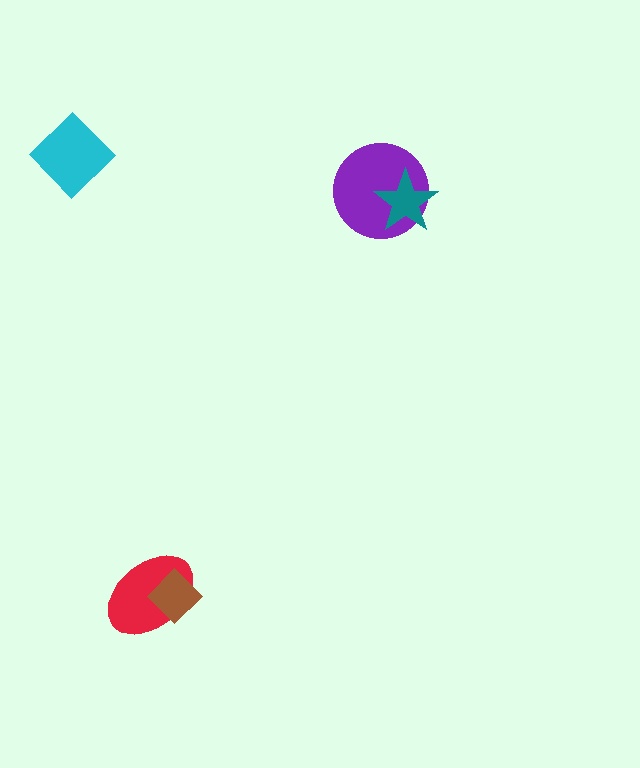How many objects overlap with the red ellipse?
1 object overlaps with the red ellipse.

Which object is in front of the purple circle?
The teal star is in front of the purple circle.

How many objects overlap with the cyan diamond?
0 objects overlap with the cyan diamond.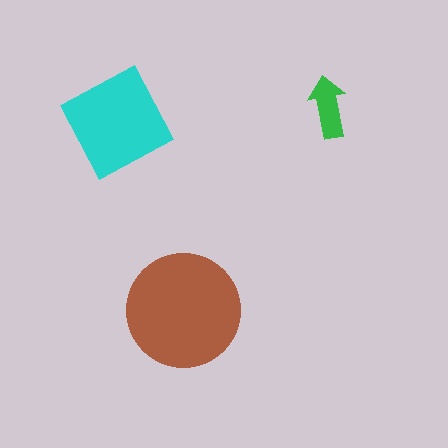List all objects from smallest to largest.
The green arrow, the cyan diamond, the brown circle.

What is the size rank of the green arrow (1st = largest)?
3rd.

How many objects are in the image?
There are 3 objects in the image.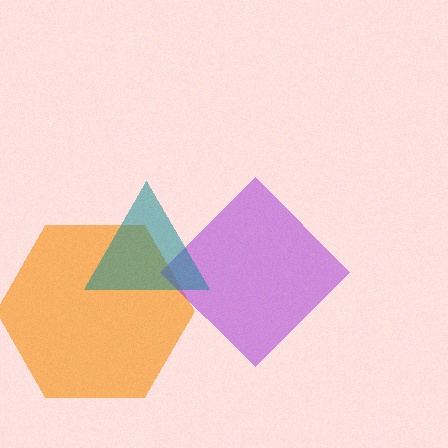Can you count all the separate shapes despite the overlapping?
Yes, there are 3 separate shapes.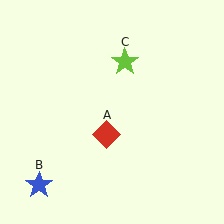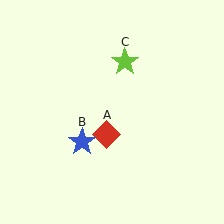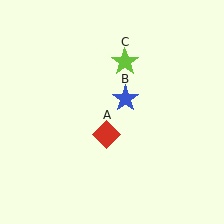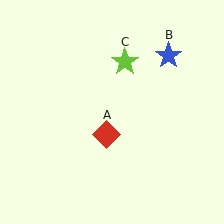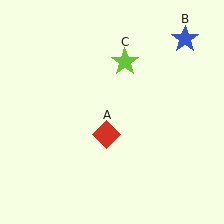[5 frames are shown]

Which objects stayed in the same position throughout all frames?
Red diamond (object A) and lime star (object C) remained stationary.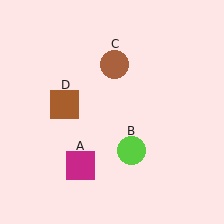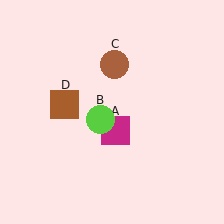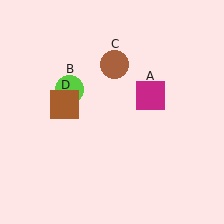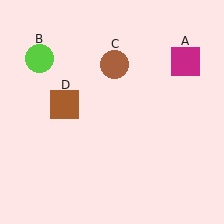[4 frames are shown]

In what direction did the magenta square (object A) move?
The magenta square (object A) moved up and to the right.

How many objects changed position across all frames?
2 objects changed position: magenta square (object A), lime circle (object B).